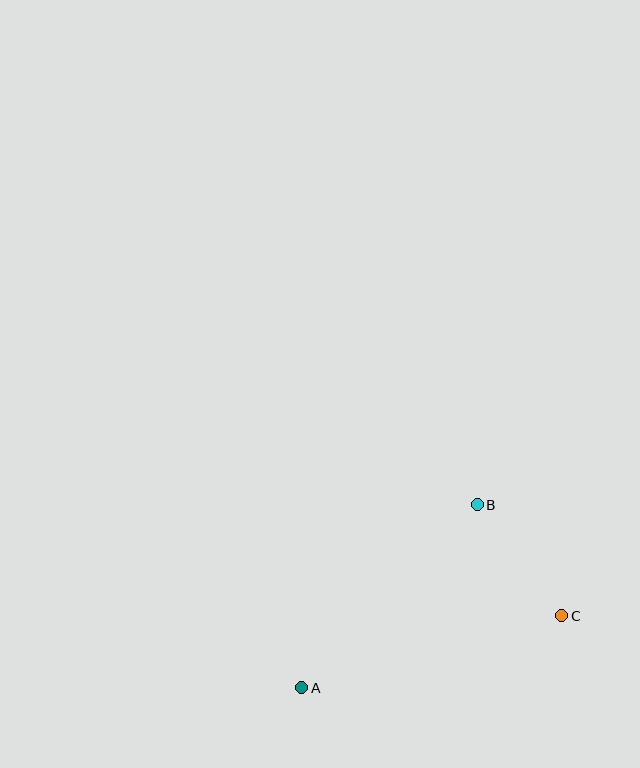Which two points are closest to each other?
Points B and C are closest to each other.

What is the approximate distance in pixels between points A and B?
The distance between A and B is approximately 254 pixels.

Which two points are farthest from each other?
Points A and C are farthest from each other.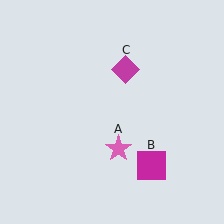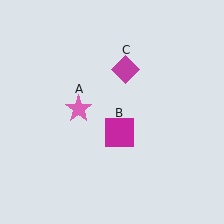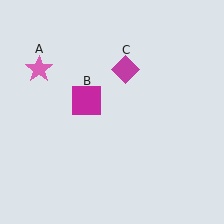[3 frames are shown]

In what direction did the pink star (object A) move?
The pink star (object A) moved up and to the left.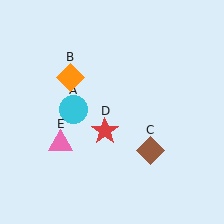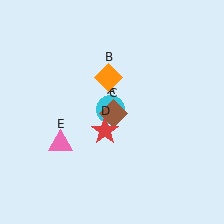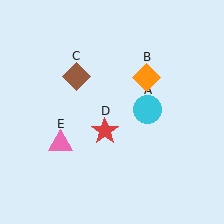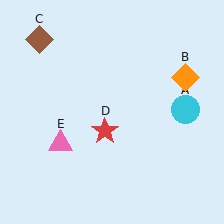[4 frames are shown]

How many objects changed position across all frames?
3 objects changed position: cyan circle (object A), orange diamond (object B), brown diamond (object C).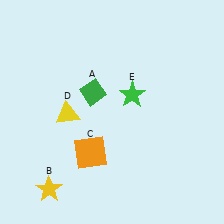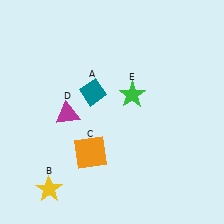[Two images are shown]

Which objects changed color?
A changed from green to teal. D changed from yellow to magenta.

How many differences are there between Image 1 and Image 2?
There are 2 differences between the two images.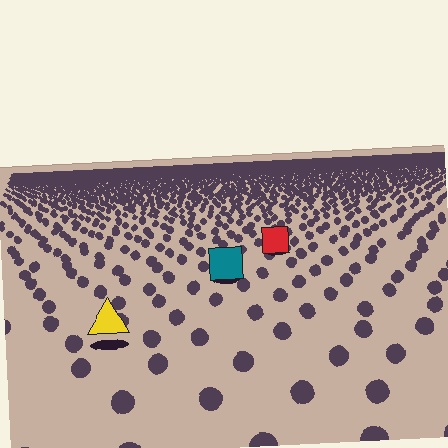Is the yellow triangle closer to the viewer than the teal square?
Yes. The yellow triangle is closer — you can tell from the texture gradient: the ground texture is coarser near it.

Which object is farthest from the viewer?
The red square is farthest from the viewer. It appears smaller and the ground texture around it is denser.